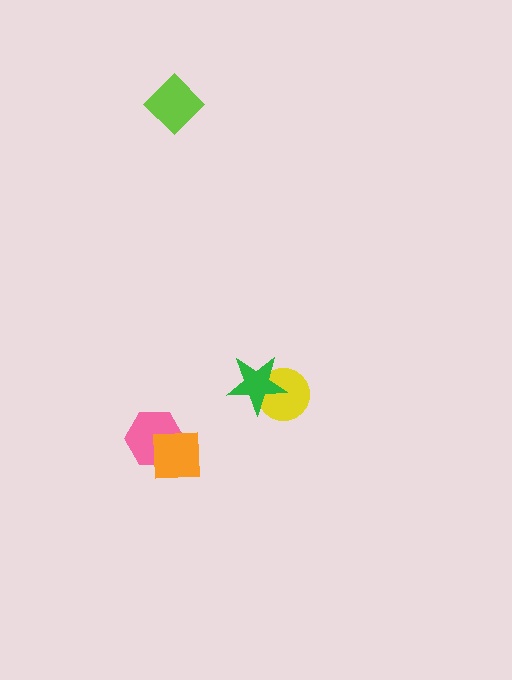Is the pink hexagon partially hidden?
Yes, it is partially covered by another shape.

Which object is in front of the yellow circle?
The green star is in front of the yellow circle.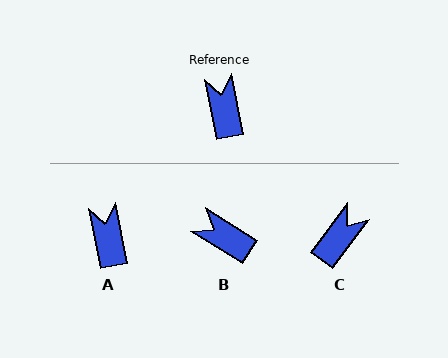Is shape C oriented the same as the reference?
No, it is off by about 48 degrees.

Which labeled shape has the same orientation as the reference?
A.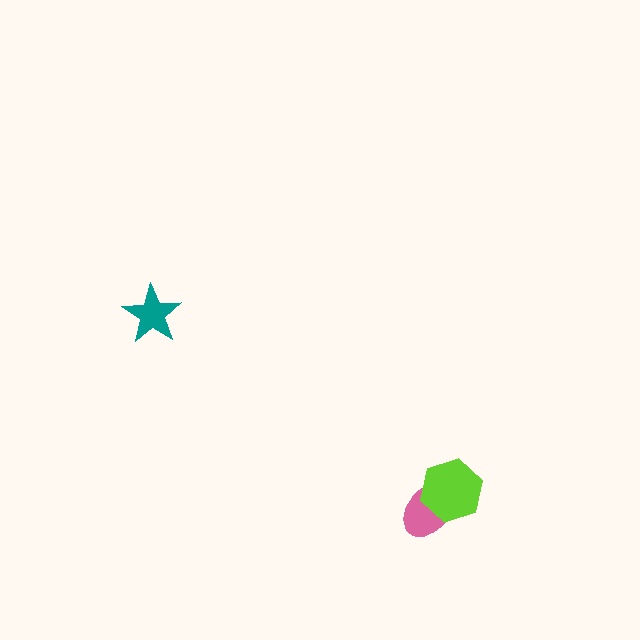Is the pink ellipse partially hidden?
Yes, it is partially covered by another shape.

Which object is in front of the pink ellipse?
The lime hexagon is in front of the pink ellipse.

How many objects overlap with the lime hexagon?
1 object overlaps with the lime hexagon.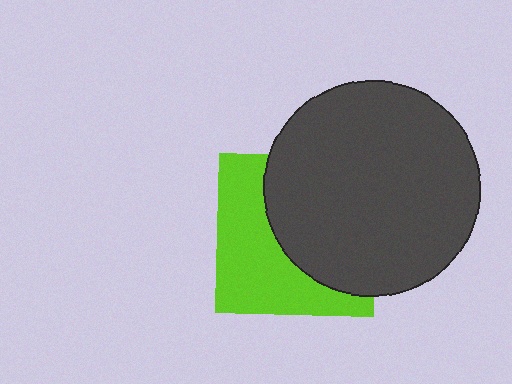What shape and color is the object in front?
The object in front is a dark gray circle.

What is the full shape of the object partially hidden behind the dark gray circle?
The partially hidden object is a lime square.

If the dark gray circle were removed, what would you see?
You would see the complete lime square.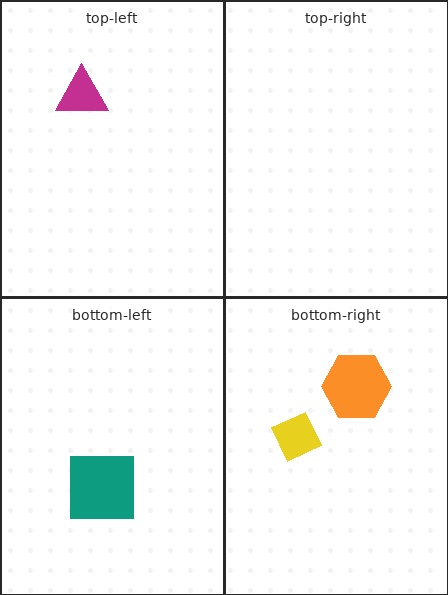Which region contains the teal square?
The bottom-left region.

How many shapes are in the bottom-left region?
1.